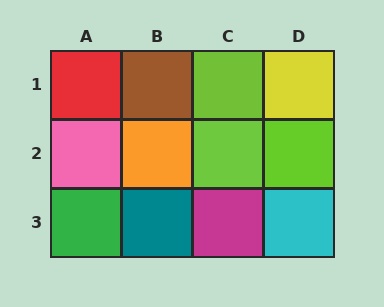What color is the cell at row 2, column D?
Lime.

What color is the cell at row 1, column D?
Yellow.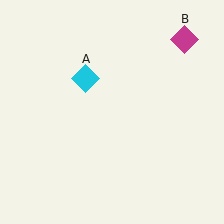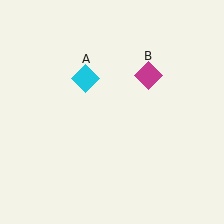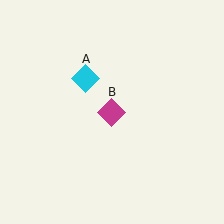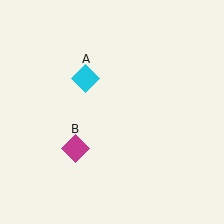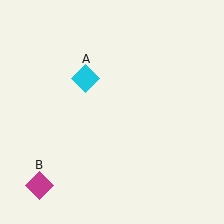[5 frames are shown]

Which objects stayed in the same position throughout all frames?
Cyan diamond (object A) remained stationary.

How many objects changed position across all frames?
1 object changed position: magenta diamond (object B).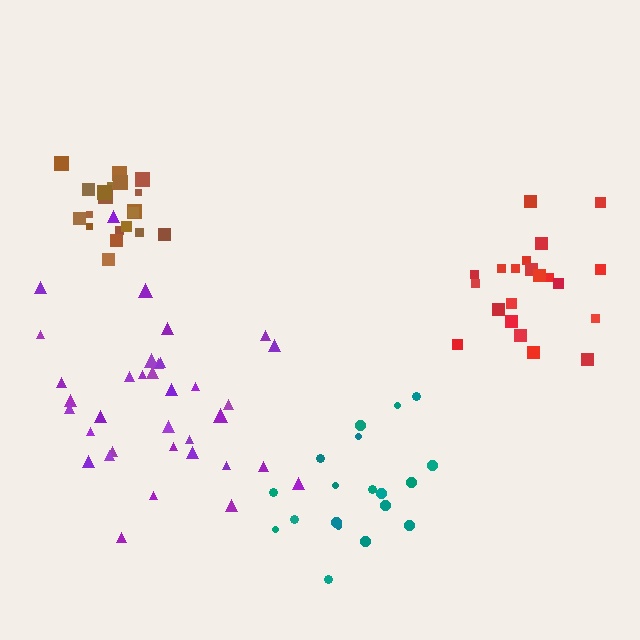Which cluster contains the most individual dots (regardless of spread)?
Purple (35).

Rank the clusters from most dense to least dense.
brown, purple, red, teal.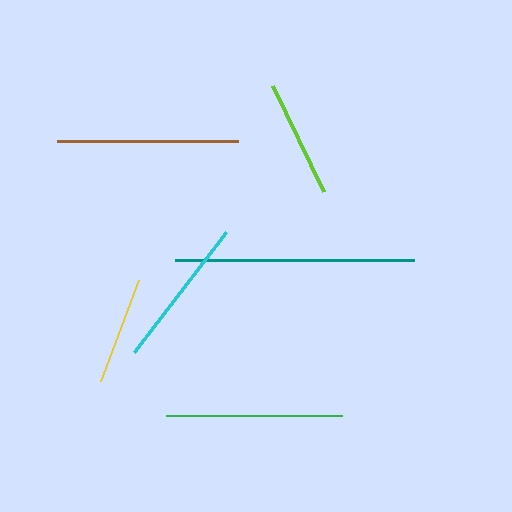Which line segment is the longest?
The teal line is the longest at approximately 239 pixels.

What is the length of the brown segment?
The brown segment is approximately 181 pixels long.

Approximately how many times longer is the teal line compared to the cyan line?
The teal line is approximately 1.6 times the length of the cyan line.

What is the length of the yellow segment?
The yellow segment is approximately 108 pixels long.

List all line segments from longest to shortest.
From longest to shortest: teal, brown, green, cyan, lime, yellow.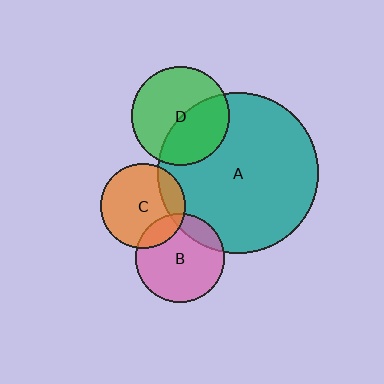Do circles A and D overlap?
Yes.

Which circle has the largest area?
Circle A (teal).